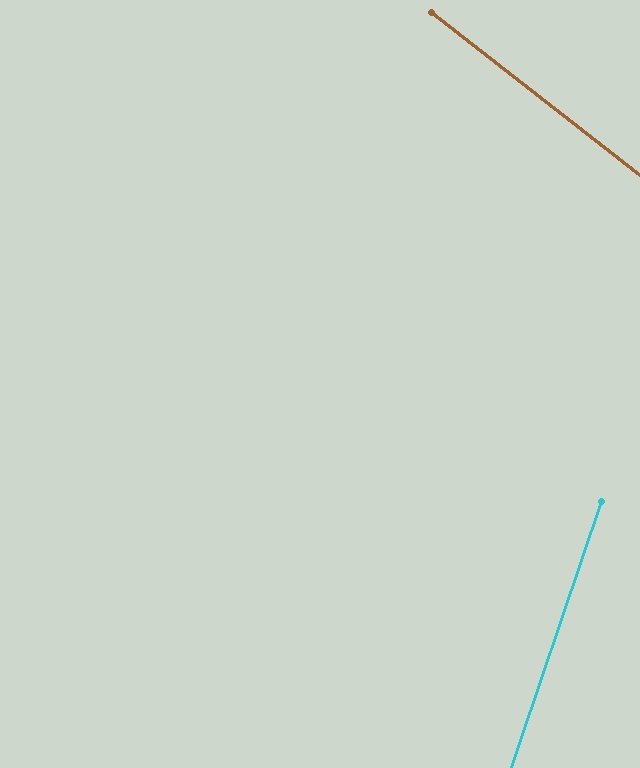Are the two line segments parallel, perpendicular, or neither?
Neither parallel nor perpendicular — they differ by about 71°.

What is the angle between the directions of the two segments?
Approximately 71 degrees.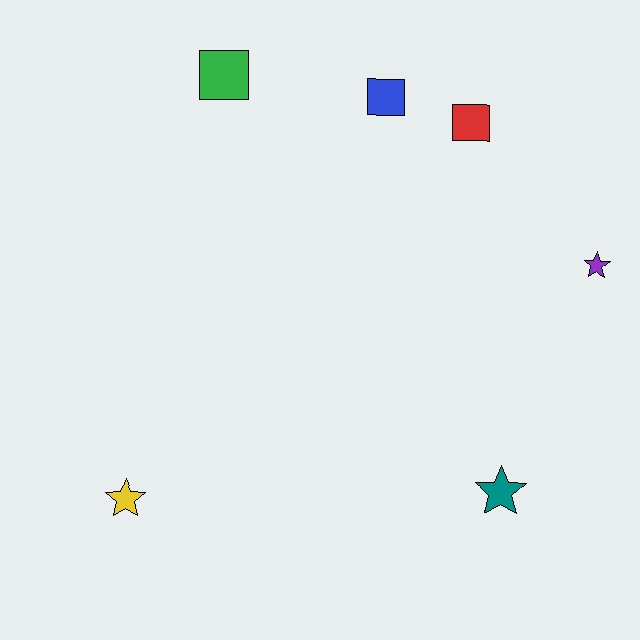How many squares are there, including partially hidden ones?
There are 3 squares.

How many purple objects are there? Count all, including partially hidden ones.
There is 1 purple object.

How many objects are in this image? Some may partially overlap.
There are 6 objects.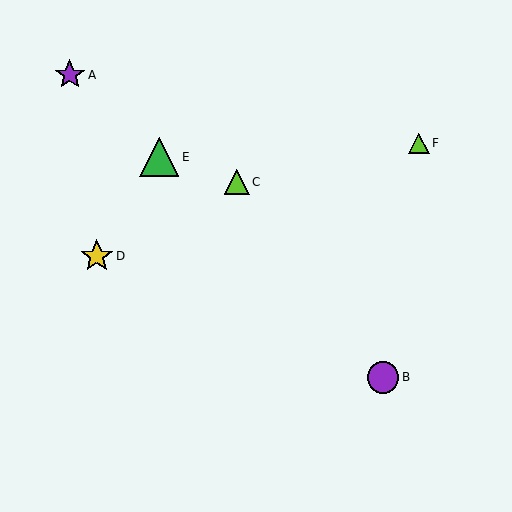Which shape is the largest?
The green triangle (labeled E) is the largest.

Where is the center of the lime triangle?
The center of the lime triangle is at (419, 143).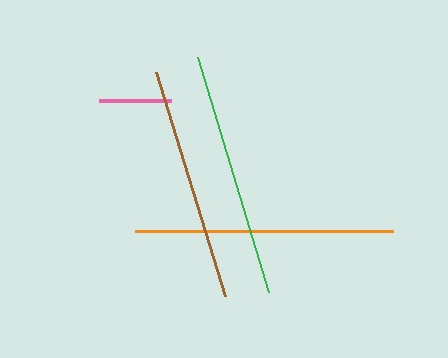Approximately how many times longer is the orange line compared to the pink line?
The orange line is approximately 3.6 times the length of the pink line.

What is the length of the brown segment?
The brown segment is approximately 234 pixels long.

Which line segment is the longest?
The orange line is the longest at approximately 258 pixels.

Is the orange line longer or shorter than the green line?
The orange line is longer than the green line.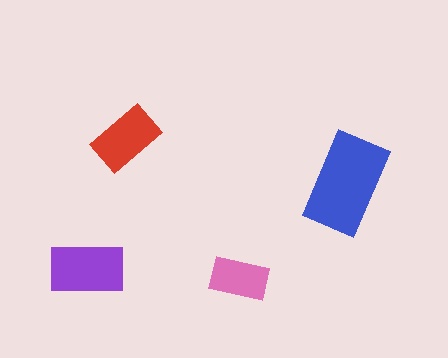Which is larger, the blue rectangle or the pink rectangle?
The blue one.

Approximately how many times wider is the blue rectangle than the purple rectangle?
About 1.5 times wider.